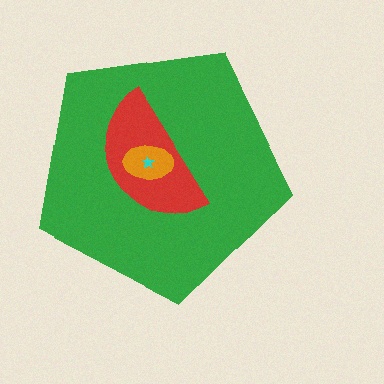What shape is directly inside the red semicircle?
The orange ellipse.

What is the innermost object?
The cyan star.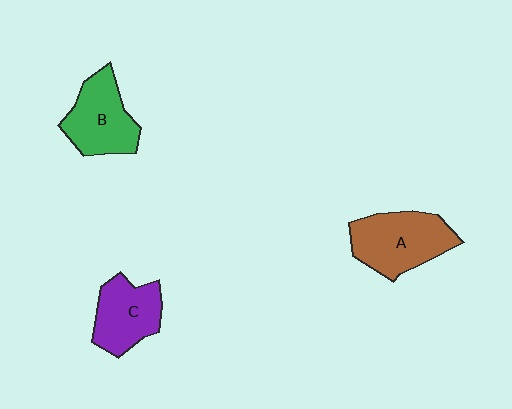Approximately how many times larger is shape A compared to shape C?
Approximately 1.2 times.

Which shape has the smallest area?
Shape C (purple).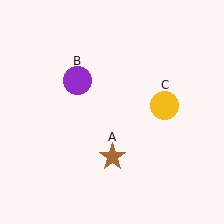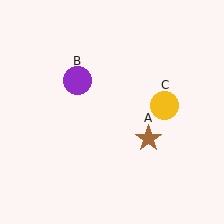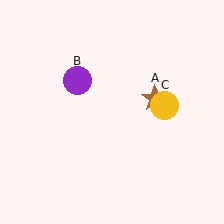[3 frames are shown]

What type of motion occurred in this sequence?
The brown star (object A) rotated counterclockwise around the center of the scene.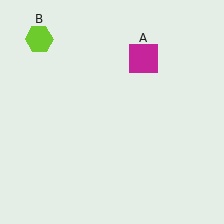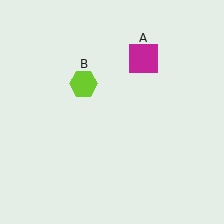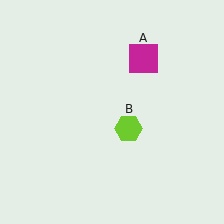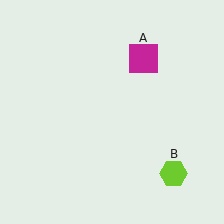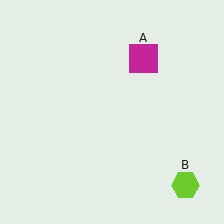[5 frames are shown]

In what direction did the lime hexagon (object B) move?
The lime hexagon (object B) moved down and to the right.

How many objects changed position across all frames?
1 object changed position: lime hexagon (object B).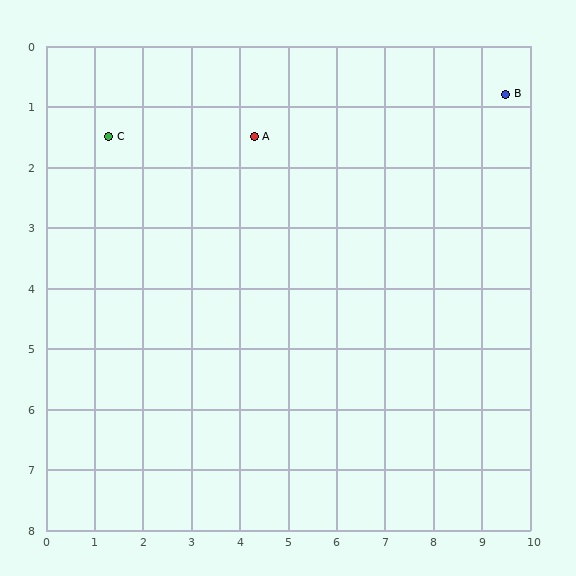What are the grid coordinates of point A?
Point A is at approximately (4.3, 1.5).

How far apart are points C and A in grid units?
Points C and A are about 3.0 grid units apart.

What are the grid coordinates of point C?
Point C is at approximately (1.3, 1.5).